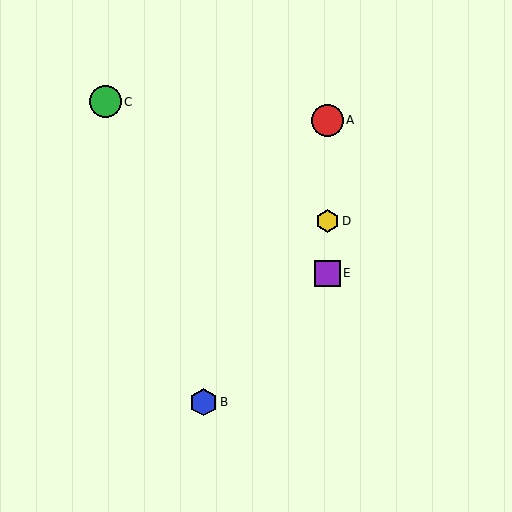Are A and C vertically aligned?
No, A is at x≈327 and C is at x≈105.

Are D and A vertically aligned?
Yes, both are at x≈327.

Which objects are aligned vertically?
Objects A, D, E are aligned vertically.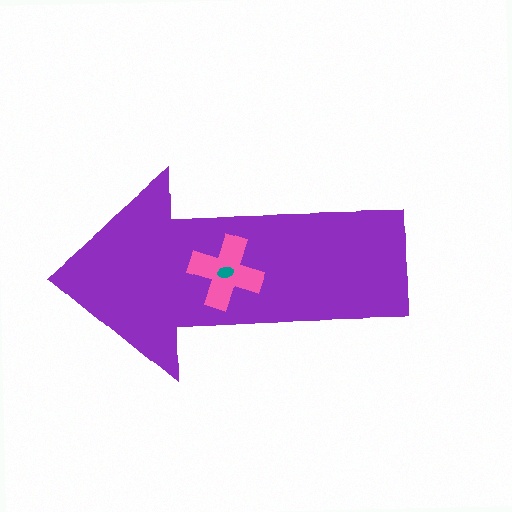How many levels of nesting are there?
3.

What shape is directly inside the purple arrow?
The pink cross.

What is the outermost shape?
The purple arrow.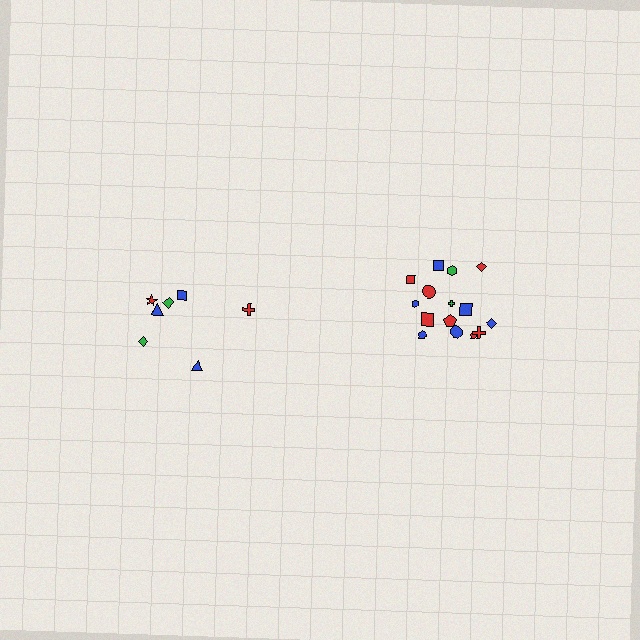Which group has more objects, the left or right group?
The right group.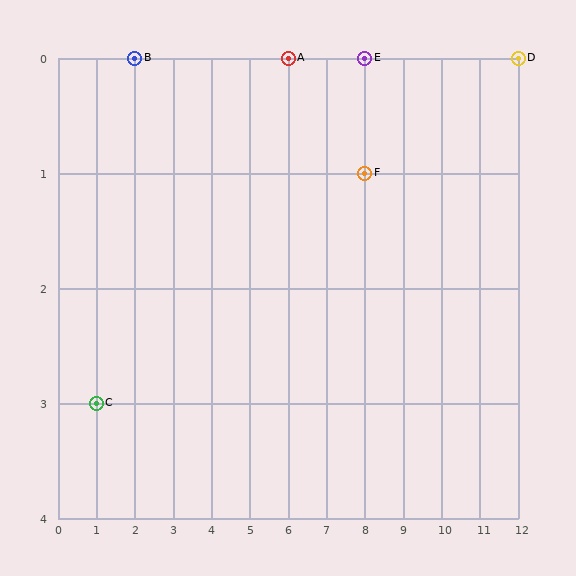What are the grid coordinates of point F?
Point F is at grid coordinates (8, 1).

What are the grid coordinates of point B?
Point B is at grid coordinates (2, 0).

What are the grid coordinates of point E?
Point E is at grid coordinates (8, 0).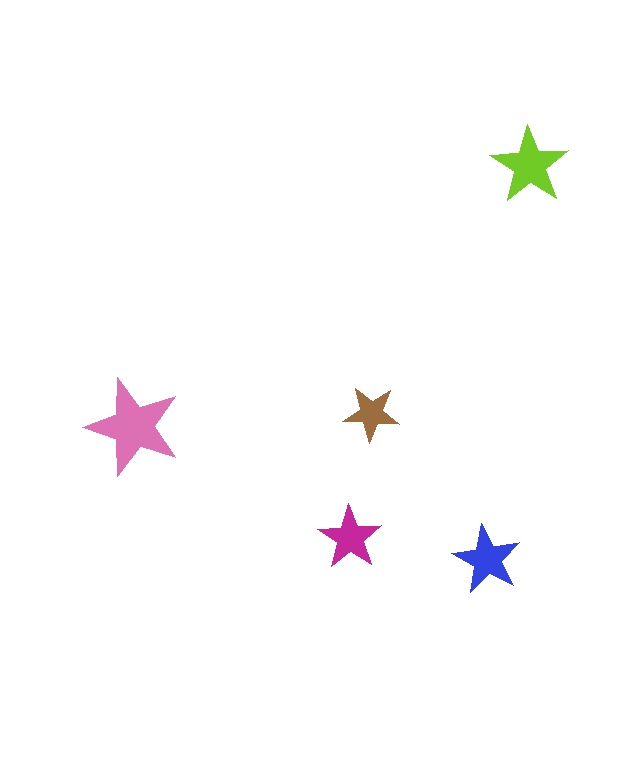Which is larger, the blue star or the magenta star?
The blue one.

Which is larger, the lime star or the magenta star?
The lime one.